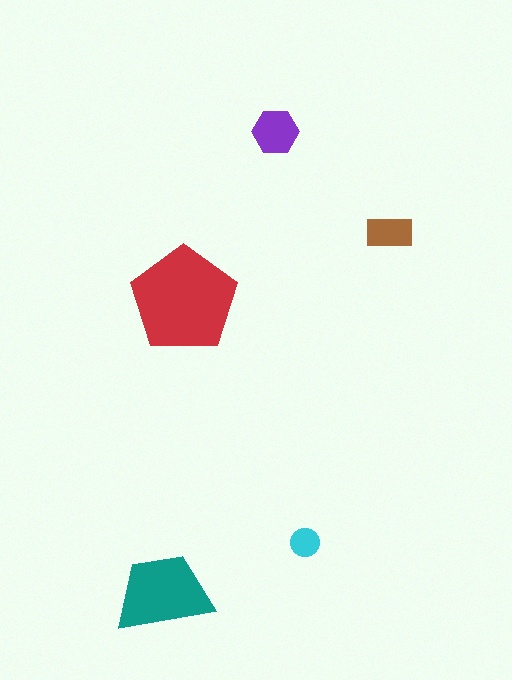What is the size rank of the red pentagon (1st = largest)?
1st.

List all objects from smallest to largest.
The cyan circle, the brown rectangle, the purple hexagon, the teal trapezoid, the red pentagon.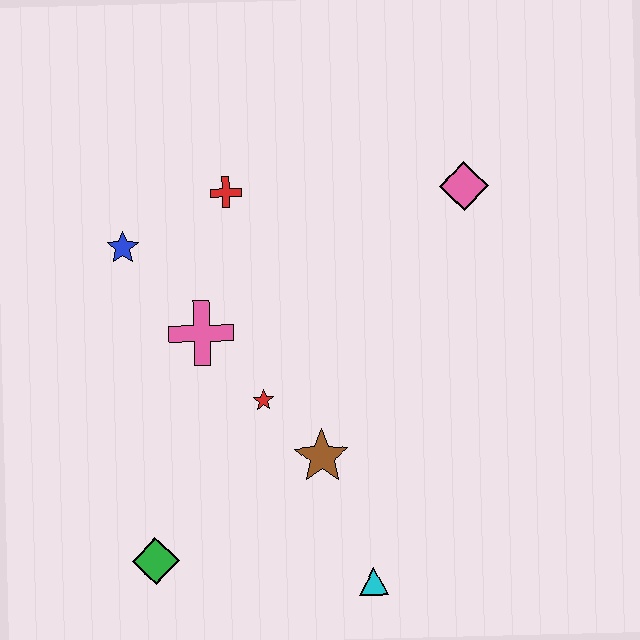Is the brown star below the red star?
Yes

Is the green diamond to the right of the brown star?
No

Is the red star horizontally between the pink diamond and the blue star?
Yes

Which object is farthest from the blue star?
The cyan triangle is farthest from the blue star.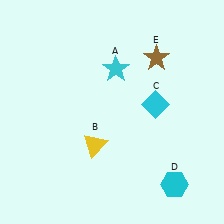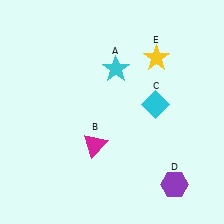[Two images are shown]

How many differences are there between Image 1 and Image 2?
There are 3 differences between the two images.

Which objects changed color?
B changed from yellow to magenta. D changed from cyan to purple. E changed from brown to yellow.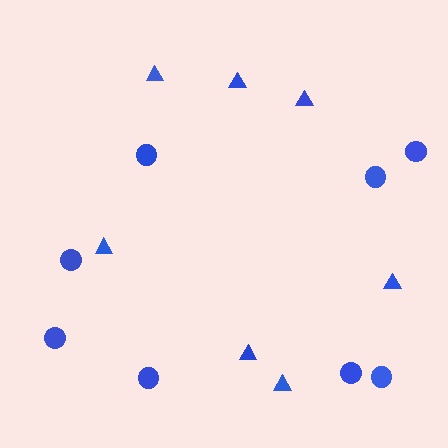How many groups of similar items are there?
There are 2 groups: one group of circles (8) and one group of triangles (7).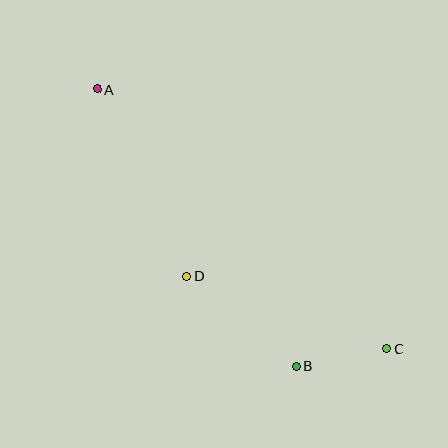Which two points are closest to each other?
Points B and C are closest to each other.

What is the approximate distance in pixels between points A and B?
The distance between A and B is approximately 341 pixels.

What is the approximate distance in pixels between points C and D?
The distance between C and D is approximately 212 pixels.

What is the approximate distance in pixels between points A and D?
The distance between A and D is approximately 208 pixels.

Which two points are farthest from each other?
Points A and C are farthest from each other.